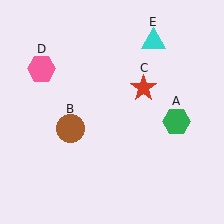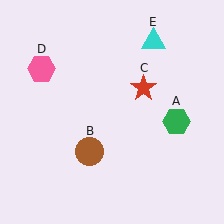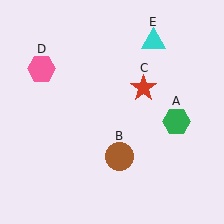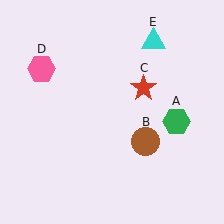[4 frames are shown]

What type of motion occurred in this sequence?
The brown circle (object B) rotated counterclockwise around the center of the scene.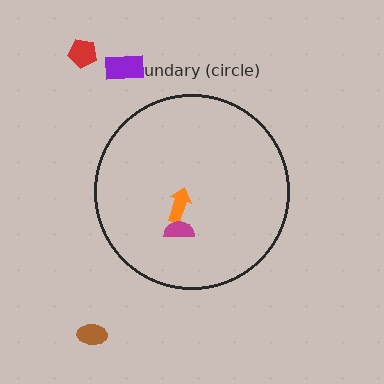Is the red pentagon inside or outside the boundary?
Outside.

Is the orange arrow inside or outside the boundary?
Inside.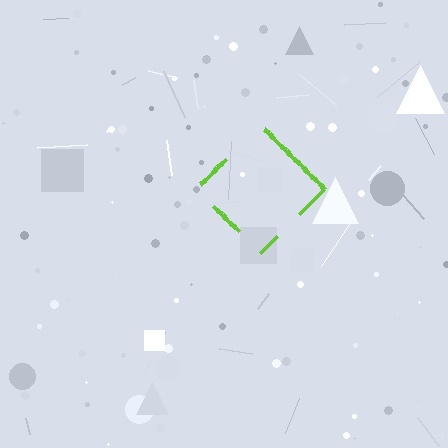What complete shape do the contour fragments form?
The contour fragments form a diamond.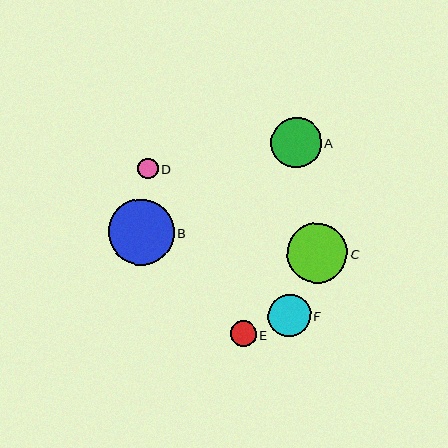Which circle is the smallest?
Circle D is the smallest with a size of approximately 20 pixels.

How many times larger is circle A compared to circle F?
Circle A is approximately 1.2 times the size of circle F.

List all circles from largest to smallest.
From largest to smallest: B, C, A, F, E, D.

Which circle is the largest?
Circle B is the largest with a size of approximately 66 pixels.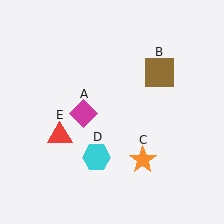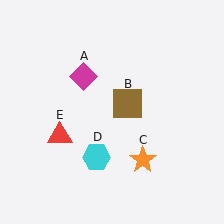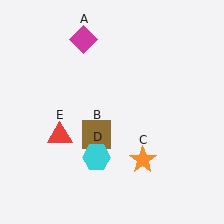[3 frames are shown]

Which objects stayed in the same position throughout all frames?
Orange star (object C) and cyan hexagon (object D) and red triangle (object E) remained stationary.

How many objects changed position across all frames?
2 objects changed position: magenta diamond (object A), brown square (object B).